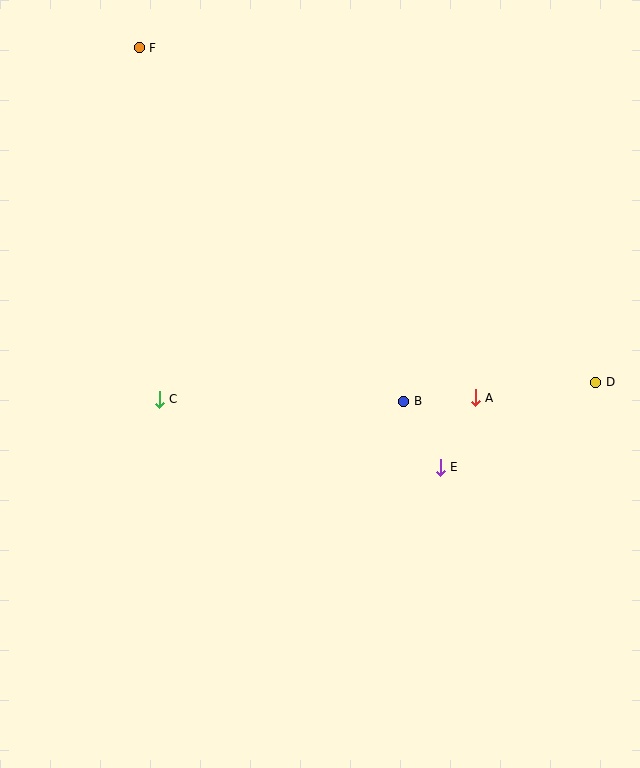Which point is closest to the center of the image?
Point B at (404, 401) is closest to the center.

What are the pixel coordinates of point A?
Point A is at (475, 398).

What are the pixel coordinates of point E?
Point E is at (440, 467).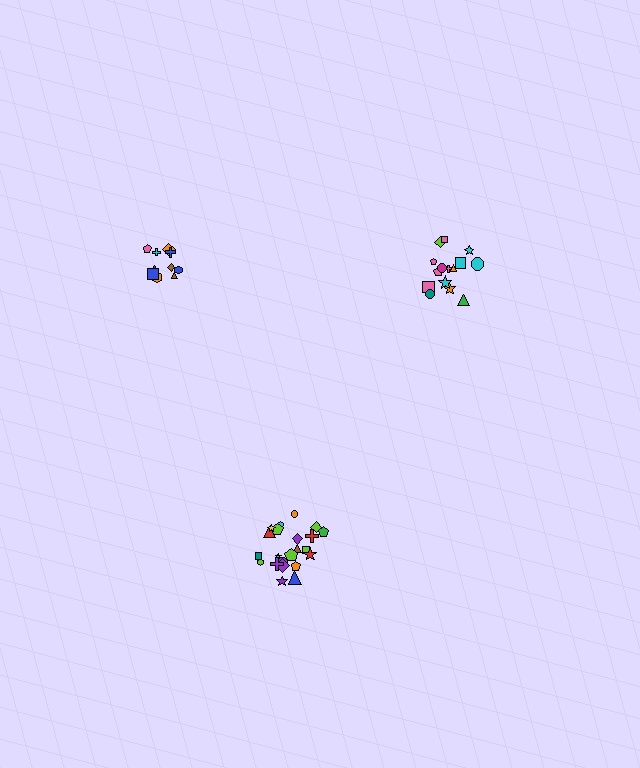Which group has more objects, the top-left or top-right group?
The top-right group.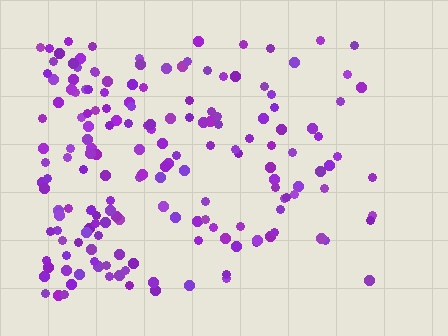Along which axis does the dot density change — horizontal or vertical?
Horizontal.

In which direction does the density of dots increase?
From right to left, with the left side densest.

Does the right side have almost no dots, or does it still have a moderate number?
Still a moderate number, just noticeably fewer than the left.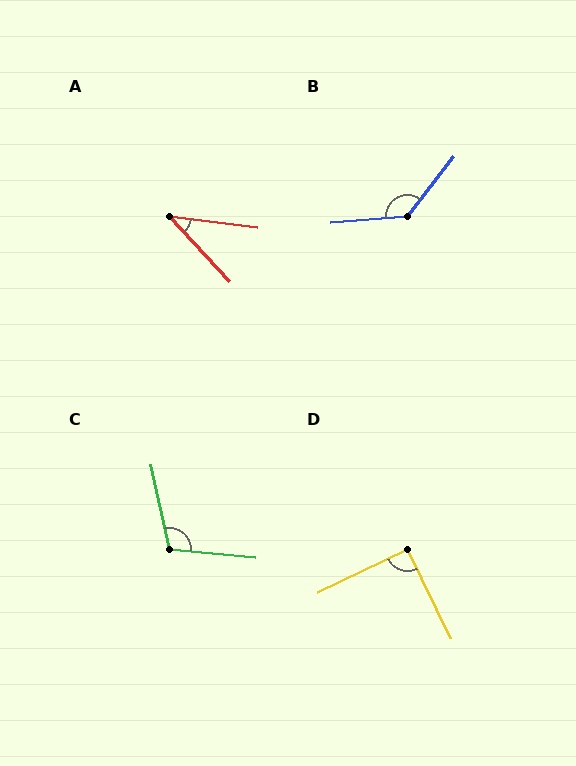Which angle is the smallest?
A, at approximately 40 degrees.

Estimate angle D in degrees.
Approximately 90 degrees.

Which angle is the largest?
B, at approximately 133 degrees.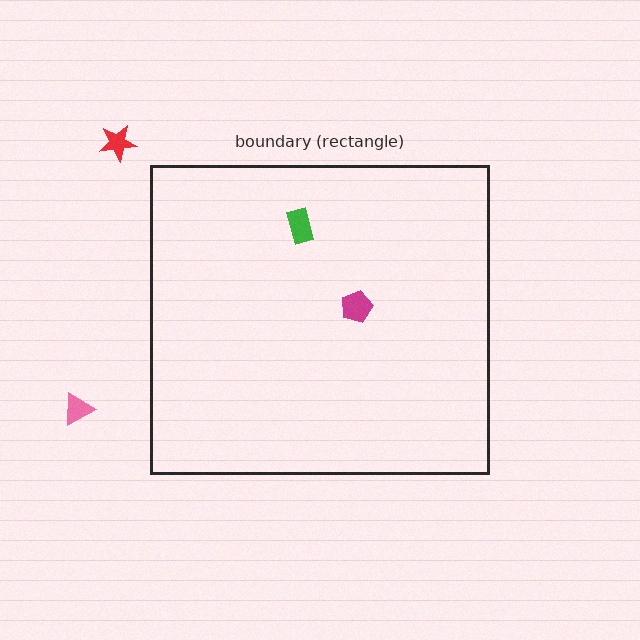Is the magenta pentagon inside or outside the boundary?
Inside.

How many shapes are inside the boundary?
2 inside, 2 outside.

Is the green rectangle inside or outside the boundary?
Inside.